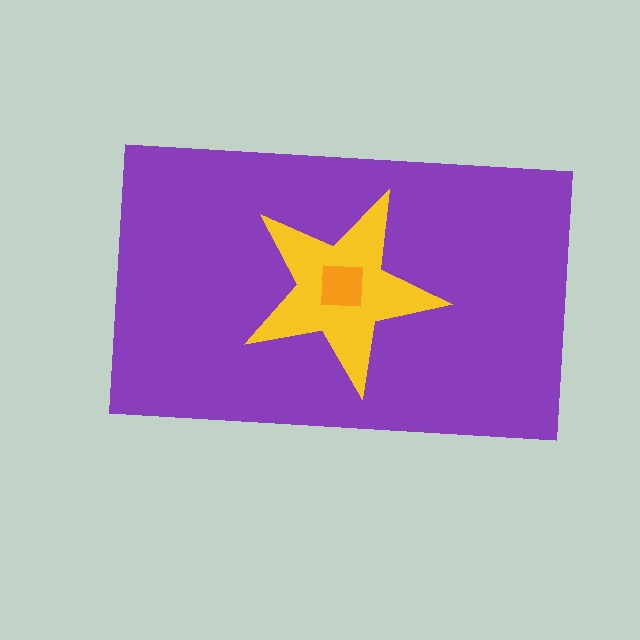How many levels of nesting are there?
3.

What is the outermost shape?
The purple rectangle.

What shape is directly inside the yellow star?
The orange square.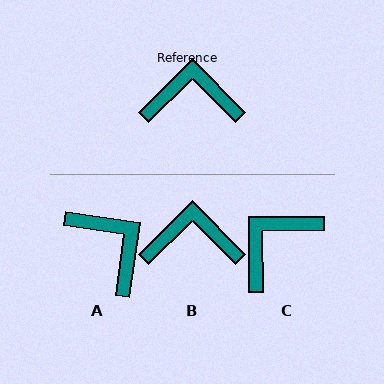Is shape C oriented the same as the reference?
No, it is off by about 46 degrees.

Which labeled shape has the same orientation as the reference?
B.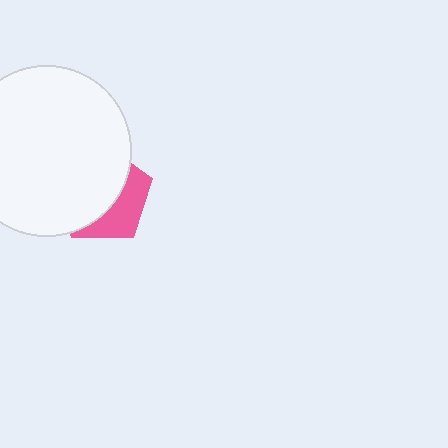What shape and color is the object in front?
The object in front is a white circle.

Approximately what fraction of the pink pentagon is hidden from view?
Roughly 64% of the pink pentagon is hidden behind the white circle.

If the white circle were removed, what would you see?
You would see the complete pink pentagon.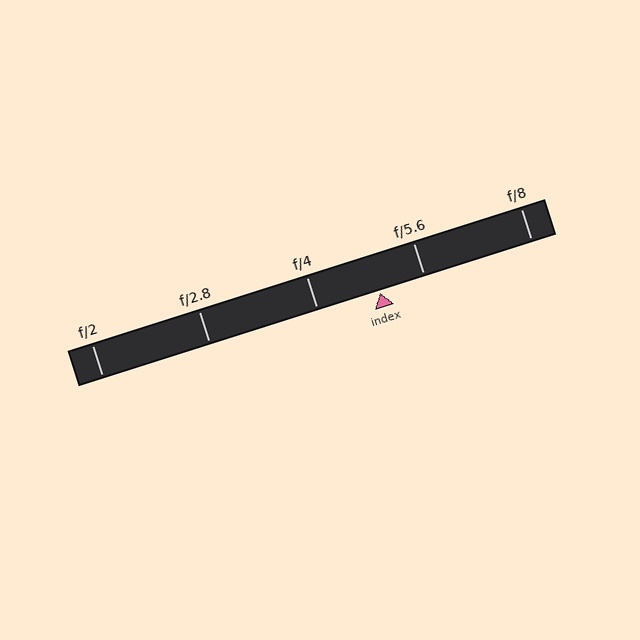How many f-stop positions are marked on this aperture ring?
There are 5 f-stop positions marked.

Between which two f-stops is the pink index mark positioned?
The index mark is between f/4 and f/5.6.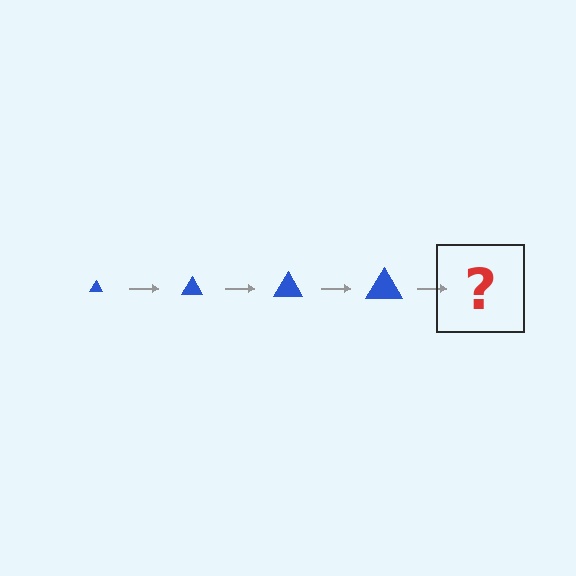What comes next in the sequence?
The next element should be a blue triangle, larger than the previous one.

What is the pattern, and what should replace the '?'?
The pattern is that the triangle gets progressively larger each step. The '?' should be a blue triangle, larger than the previous one.